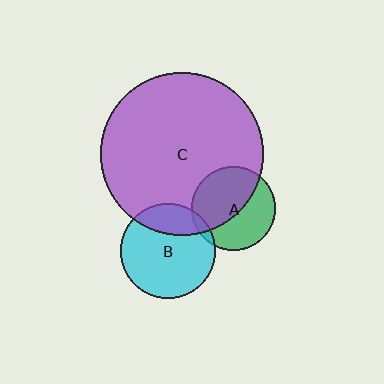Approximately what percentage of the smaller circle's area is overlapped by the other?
Approximately 55%.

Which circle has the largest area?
Circle C (purple).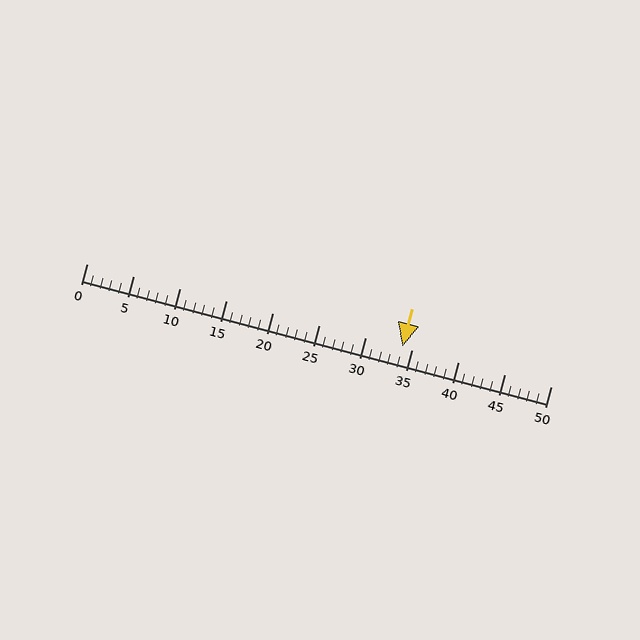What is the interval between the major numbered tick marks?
The major tick marks are spaced 5 units apart.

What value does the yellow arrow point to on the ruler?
The yellow arrow points to approximately 34.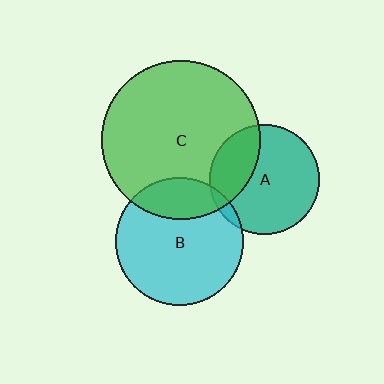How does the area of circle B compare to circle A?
Approximately 1.4 times.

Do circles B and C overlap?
Yes.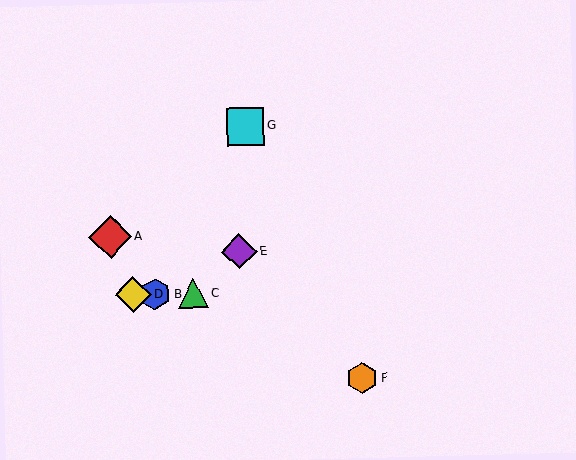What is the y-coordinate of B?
Object B is at y≈294.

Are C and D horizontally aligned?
Yes, both are at y≈293.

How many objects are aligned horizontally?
3 objects (B, C, D) are aligned horizontally.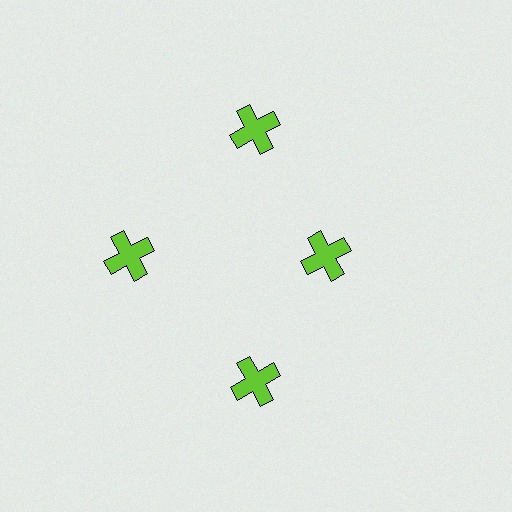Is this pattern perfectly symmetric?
No. The 4 lime crosses are arranged in a ring, but one element near the 3 o'clock position is pulled inward toward the center, breaking the 4-fold rotational symmetry.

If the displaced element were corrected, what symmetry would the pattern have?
It would have 4-fold rotational symmetry — the pattern would map onto itself every 90 degrees.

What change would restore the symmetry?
The symmetry would be restored by moving it outward, back onto the ring so that all 4 crosses sit at equal angles and equal distance from the center.